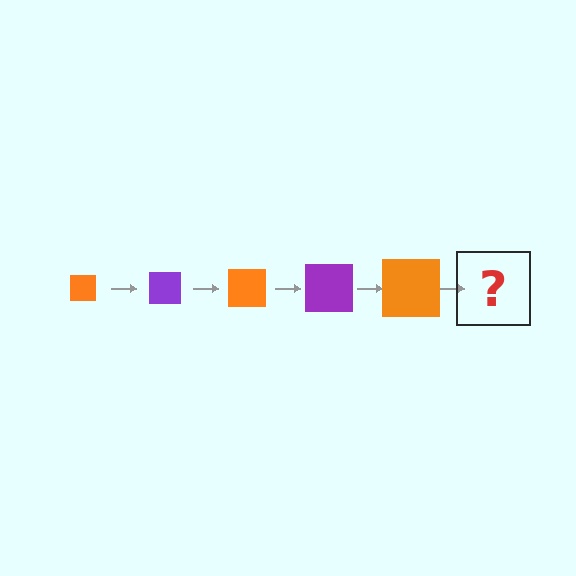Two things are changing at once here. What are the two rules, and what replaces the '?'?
The two rules are that the square grows larger each step and the color cycles through orange and purple. The '?' should be a purple square, larger than the previous one.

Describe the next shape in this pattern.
It should be a purple square, larger than the previous one.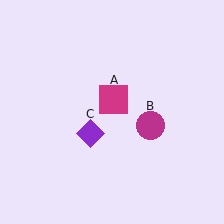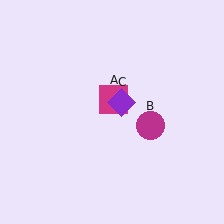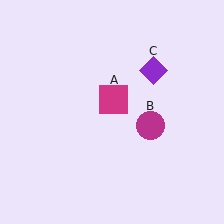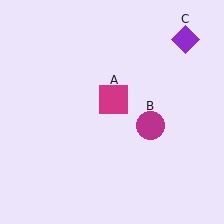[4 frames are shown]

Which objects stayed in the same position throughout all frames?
Magenta square (object A) and magenta circle (object B) remained stationary.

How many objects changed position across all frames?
1 object changed position: purple diamond (object C).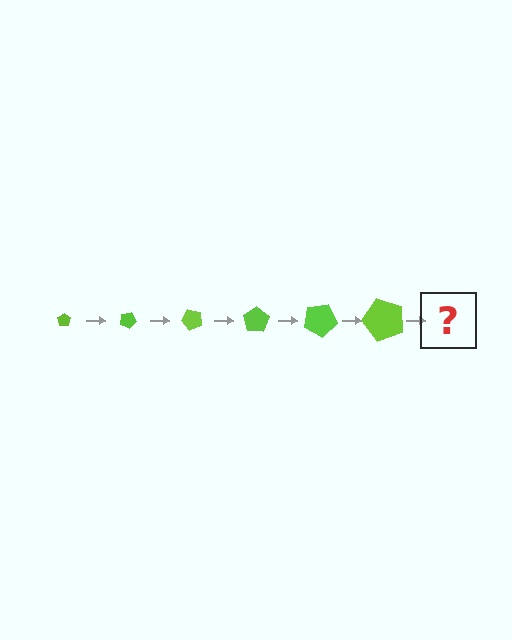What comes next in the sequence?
The next element should be a pentagon, larger than the previous one and rotated 150 degrees from the start.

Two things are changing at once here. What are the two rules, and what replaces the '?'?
The two rules are that the pentagon grows larger each step and it rotates 25 degrees each step. The '?' should be a pentagon, larger than the previous one and rotated 150 degrees from the start.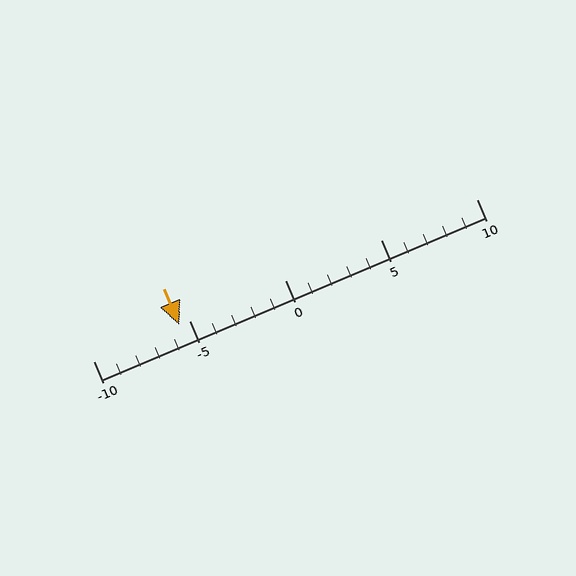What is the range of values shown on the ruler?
The ruler shows values from -10 to 10.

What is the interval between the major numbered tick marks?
The major tick marks are spaced 5 units apart.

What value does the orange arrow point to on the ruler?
The orange arrow points to approximately -6.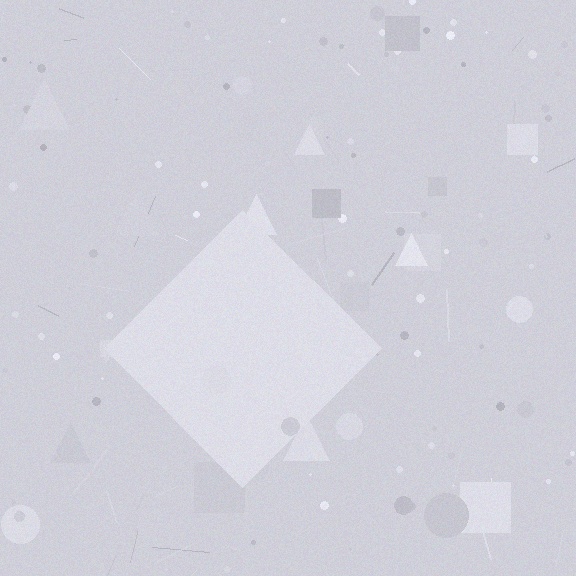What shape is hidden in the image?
A diamond is hidden in the image.